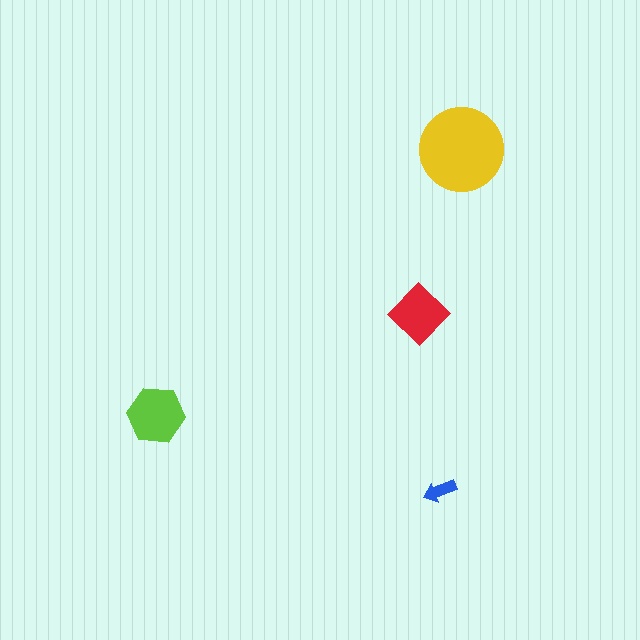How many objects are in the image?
There are 4 objects in the image.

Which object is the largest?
The yellow circle.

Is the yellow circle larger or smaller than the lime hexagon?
Larger.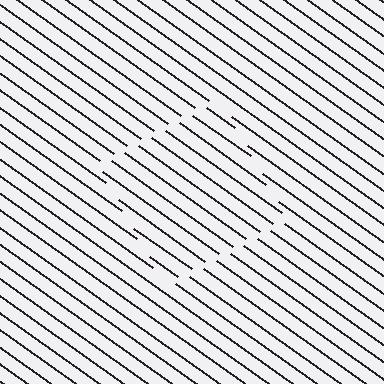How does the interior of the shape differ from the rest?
The interior of the shape contains the same grating, shifted by half a period — the contour is defined by the phase discontinuity where line-ends from the inner and outer gratings abut.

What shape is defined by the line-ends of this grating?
An illusory square. The interior of the shape contains the same grating, shifted by half a period — the contour is defined by the phase discontinuity where line-ends from the inner and outer gratings abut.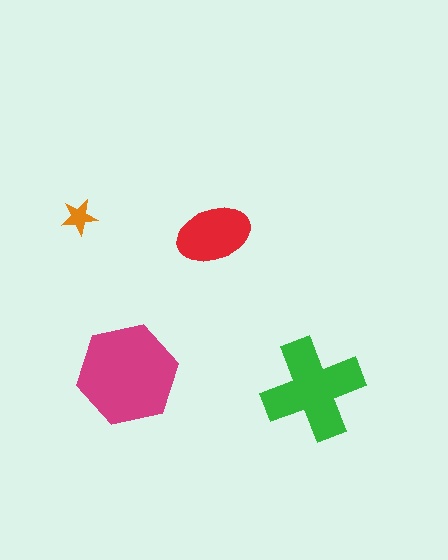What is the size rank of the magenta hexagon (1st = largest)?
1st.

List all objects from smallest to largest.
The orange star, the red ellipse, the green cross, the magenta hexagon.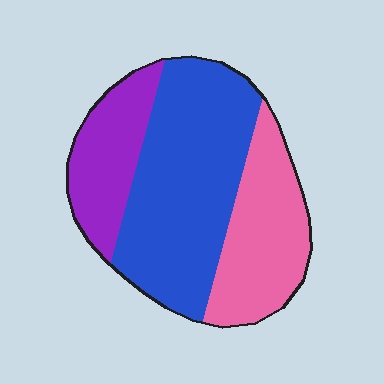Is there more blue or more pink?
Blue.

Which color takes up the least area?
Purple, at roughly 20%.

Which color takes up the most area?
Blue, at roughly 50%.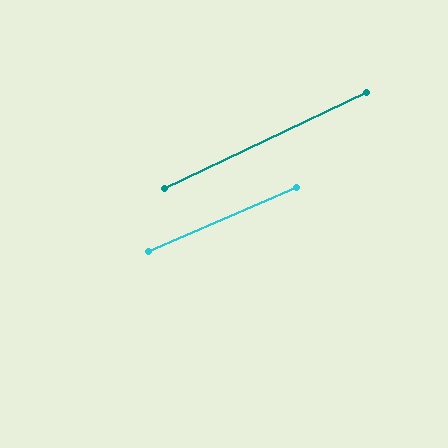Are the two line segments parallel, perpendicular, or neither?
Parallel — their directions differ by only 1.8°.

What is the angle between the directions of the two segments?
Approximately 2 degrees.